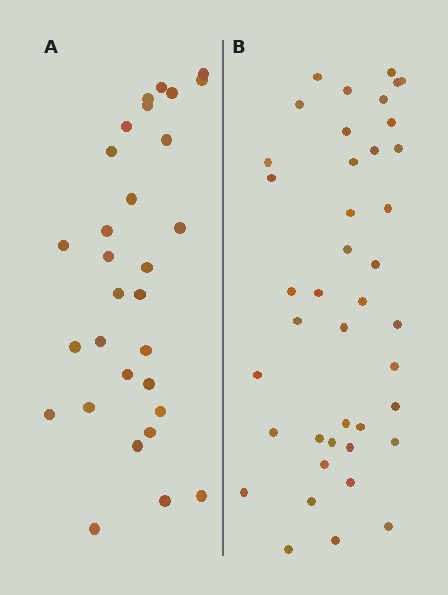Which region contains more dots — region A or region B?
Region B (the right region) has more dots.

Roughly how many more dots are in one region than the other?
Region B has roughly 12 or so more dots than region A.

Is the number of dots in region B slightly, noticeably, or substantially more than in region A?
Region B has noticeably more, but not dramatically so. The ratio is roughly 1.4 to 1.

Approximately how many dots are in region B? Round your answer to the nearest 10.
About 40 dots. (The exact count is 41, which rounds to 40.)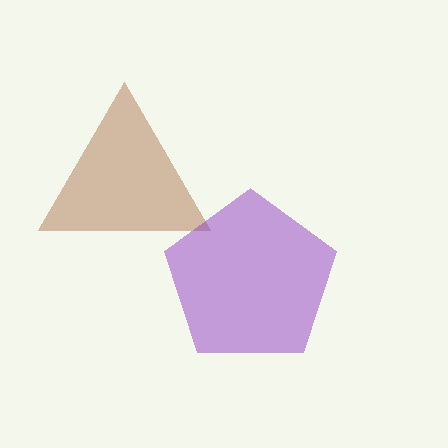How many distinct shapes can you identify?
There are 2 distinct shapes: a brown triangle, a purple pentagon.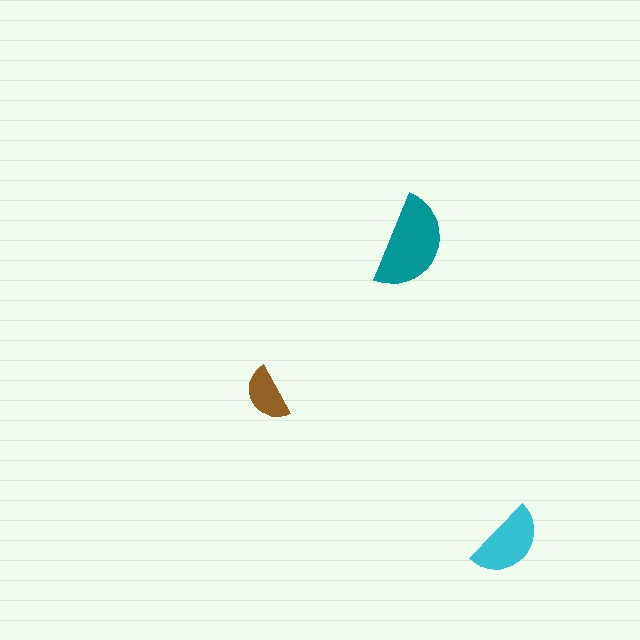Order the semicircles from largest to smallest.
the teal one, the cyan one, the brown one.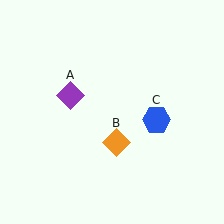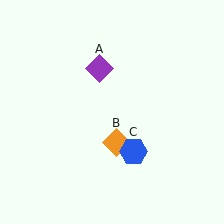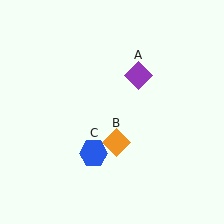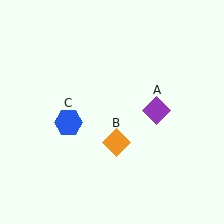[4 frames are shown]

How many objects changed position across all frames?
2 objects changed position: purple diamond (object A), blue hexagon (object C).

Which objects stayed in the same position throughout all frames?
Orange diamond (object B) remained stationary.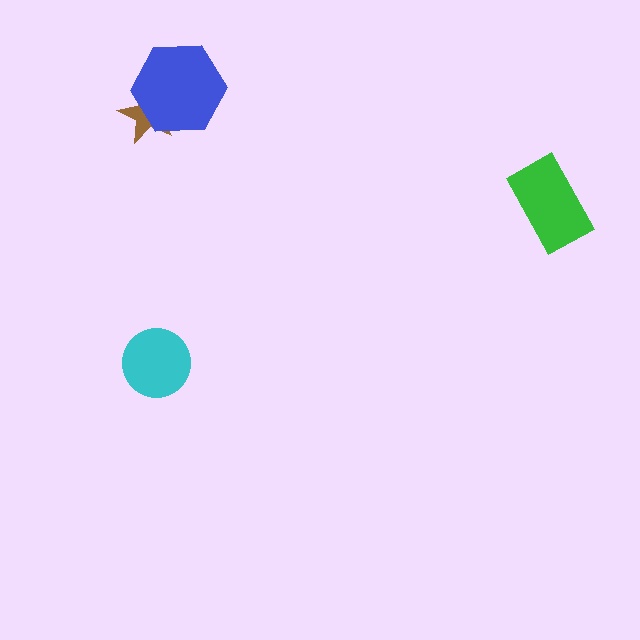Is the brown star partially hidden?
Yes, it is partially covered by another shape.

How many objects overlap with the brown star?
1 object overlaps with the brown star.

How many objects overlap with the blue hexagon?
1 object overlaps with the blue hexagon.